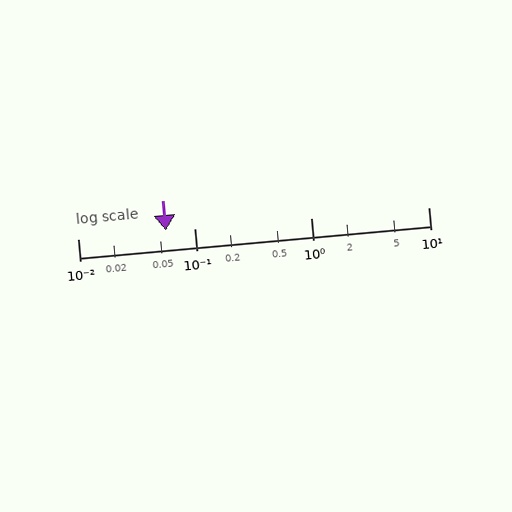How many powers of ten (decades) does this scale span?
The scale spans 3 decades, from 0.01 to 10.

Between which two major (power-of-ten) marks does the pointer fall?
The pointer is between 0.01 and 0.1.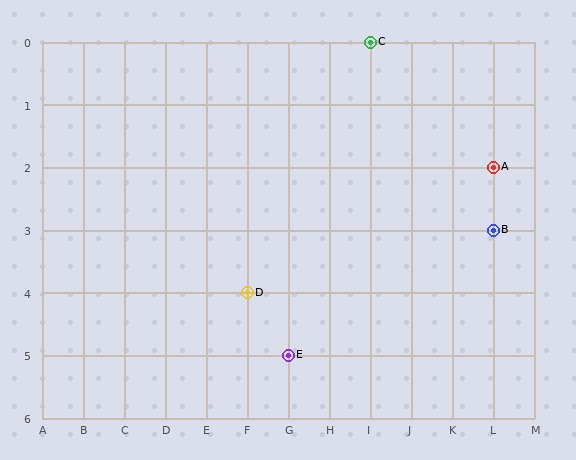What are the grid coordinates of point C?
Point C is at grid coordinates (I, 0).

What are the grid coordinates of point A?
Point A is at grid coordinates (L, 2).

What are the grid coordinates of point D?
Point D is at grid coordinates (F, 4).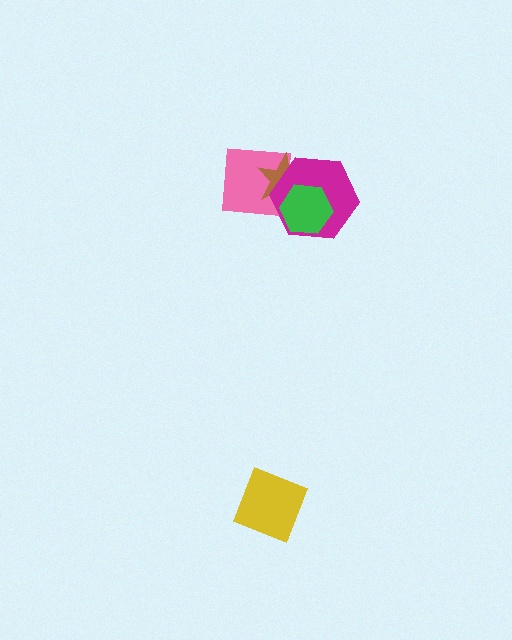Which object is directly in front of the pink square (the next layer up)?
The brown star is directly in front of the pink square.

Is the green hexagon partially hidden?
No, no other shape covers it.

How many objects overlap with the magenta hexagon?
3 objects overlap with the magenta hexagon.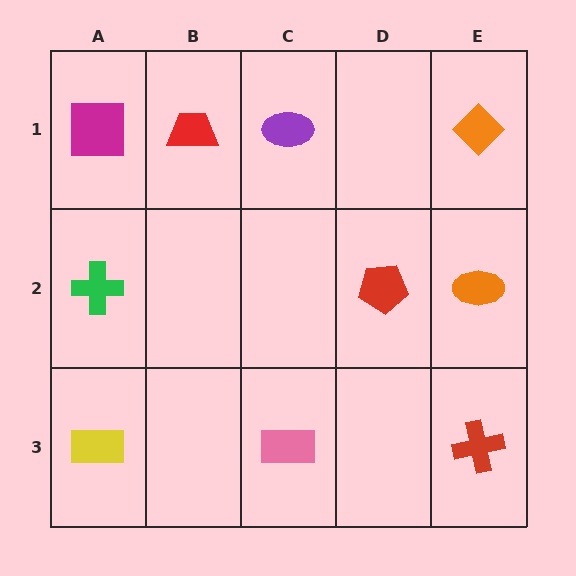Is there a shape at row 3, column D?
No, that cell is empty.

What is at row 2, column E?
An orange ellipse.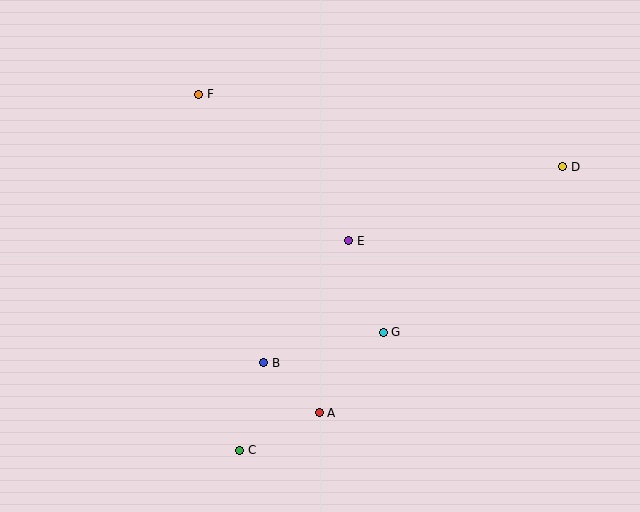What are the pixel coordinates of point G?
Point G is at (383, 332).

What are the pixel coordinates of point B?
Point B is at (264, 363).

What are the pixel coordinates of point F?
Point F is at (199, 94).